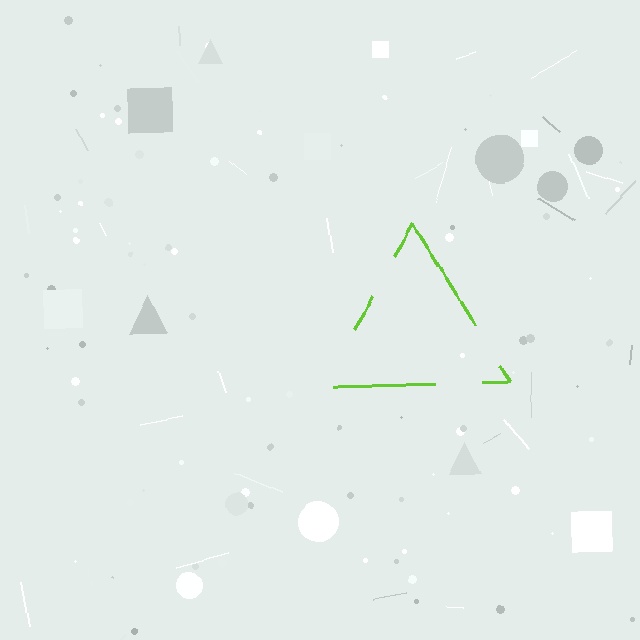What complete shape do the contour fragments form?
The contour fragments form a triangle.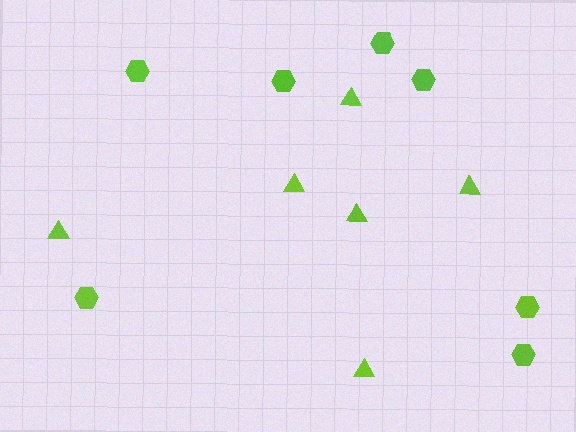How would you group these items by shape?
There are 2 groups: one group of hexagons (7) and one group of triangles (6).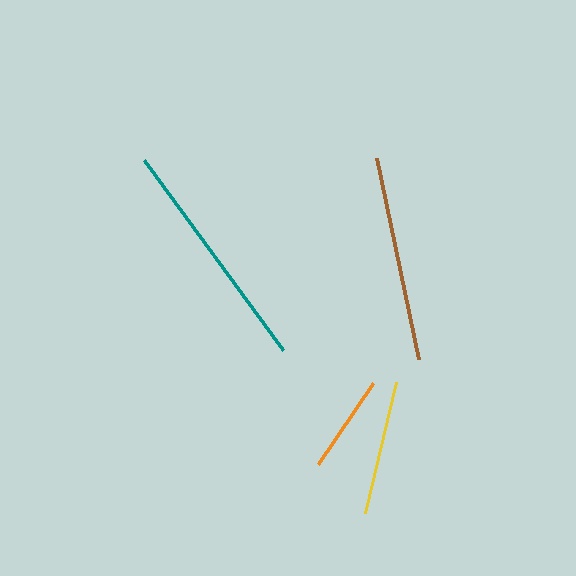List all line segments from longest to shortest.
From longest to shortest: teal, brown, yellow, orange.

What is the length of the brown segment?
The brown segment is approximately 205 pixels long.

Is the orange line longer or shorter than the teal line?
The teal line is longer than the orange line.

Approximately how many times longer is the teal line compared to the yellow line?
The teal line is approximately 1.7 times the length of the yellow line.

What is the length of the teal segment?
The teal segment is approximately 235 pixels long.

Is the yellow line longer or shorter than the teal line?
The teal line is longer than the yellow line.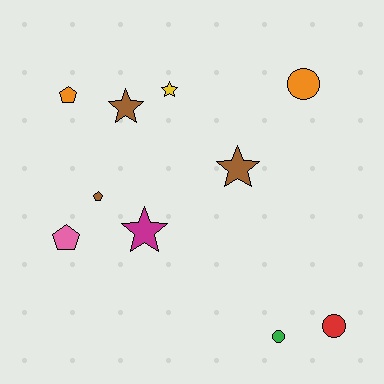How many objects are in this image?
There are 10 objects.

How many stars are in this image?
There are 4 stars.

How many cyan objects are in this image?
There are no cyan objects.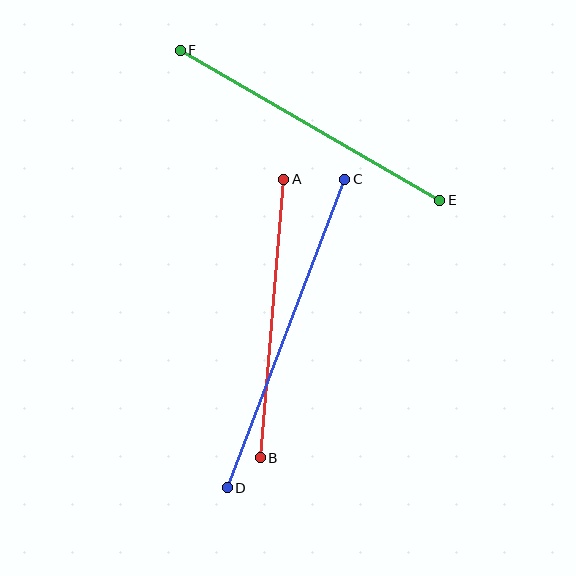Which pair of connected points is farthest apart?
Points C and D are farthest apart.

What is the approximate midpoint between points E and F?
The midpoint is at approximately (310, 125) pixels.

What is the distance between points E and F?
The distance is approximately 300 pixels.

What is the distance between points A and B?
The distance is approximately 280 pixels.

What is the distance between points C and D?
The distance is approximately 330 pixels.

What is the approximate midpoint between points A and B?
The midpoint is at approximately (272, 319) pixels.